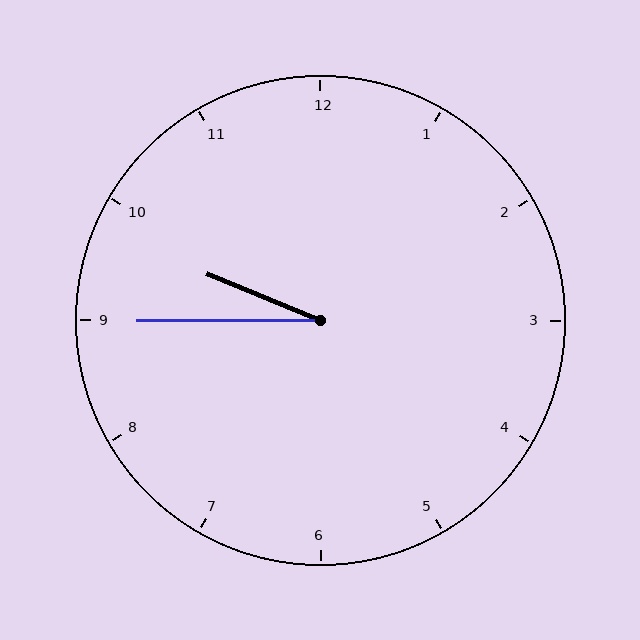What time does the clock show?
9:45.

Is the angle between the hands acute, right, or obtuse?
It is acute.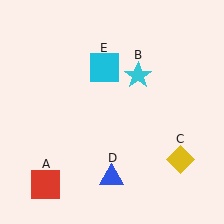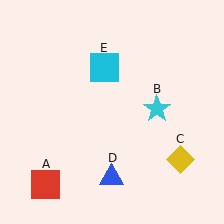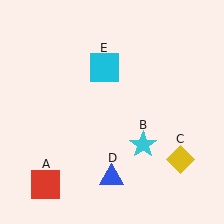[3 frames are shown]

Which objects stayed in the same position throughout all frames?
Red square (object A) and yellow diamond (object C) and blue triangle (object D) and cyan square (object E) remained stationary.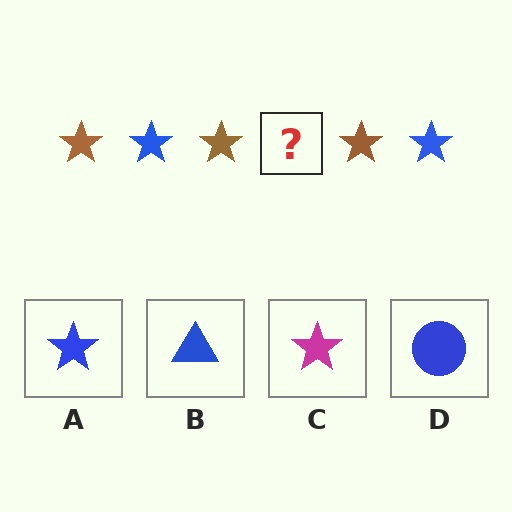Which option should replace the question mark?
Option A.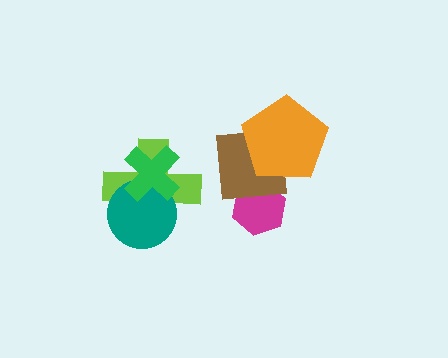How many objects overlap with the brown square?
2 objects overlap with the brown square.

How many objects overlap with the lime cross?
2 objects overlap with the lime cross.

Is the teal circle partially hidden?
Yes, it is partially covered by another shape.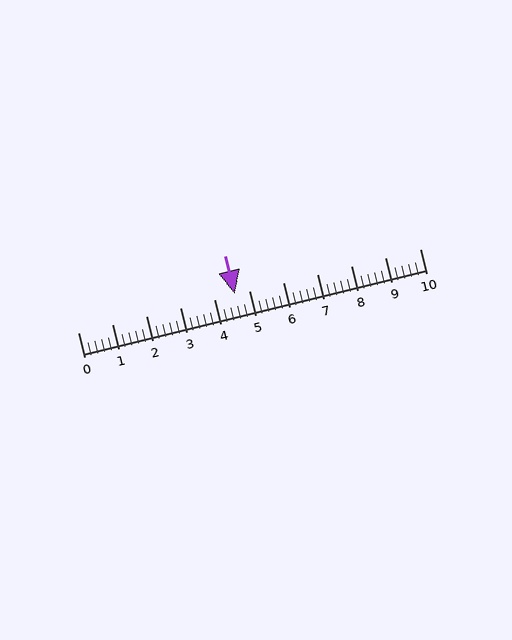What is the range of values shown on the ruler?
The ruler shows values from 0 to 10.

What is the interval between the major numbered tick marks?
The major tick marks are spaced 1 units apart.